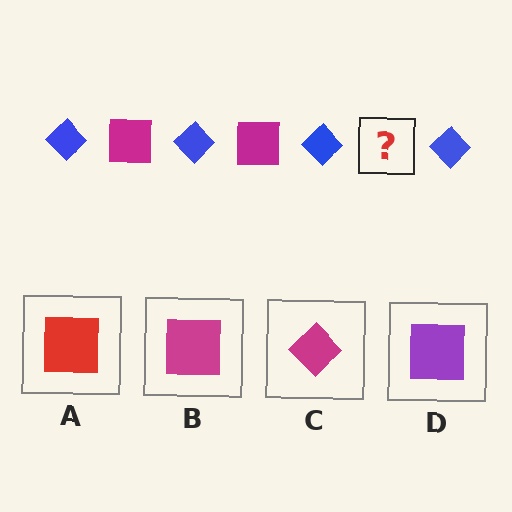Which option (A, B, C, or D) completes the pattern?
B.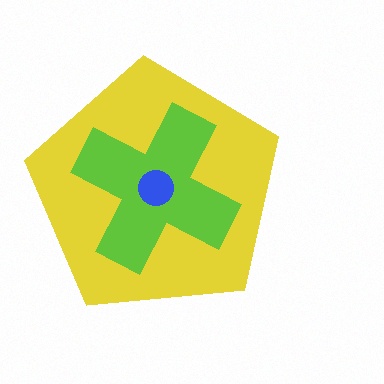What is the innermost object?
The blue circle.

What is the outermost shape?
The yellow pentagon.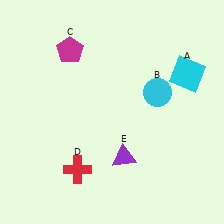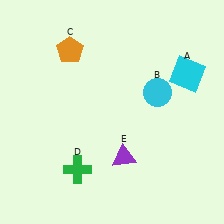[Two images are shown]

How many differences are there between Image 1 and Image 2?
There are 2 differences between the two images.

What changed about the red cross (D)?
In Image 1, D is red. In Image 2, it changed to green.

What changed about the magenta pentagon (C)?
In Image 1, C is magenta. In Image 2, it changed to orange.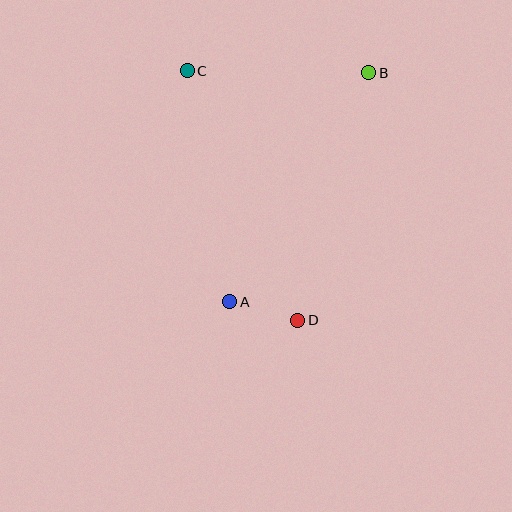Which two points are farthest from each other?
Points C and D are farthest from each other.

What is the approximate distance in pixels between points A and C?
The distance between A and C is approximately 235 pixels.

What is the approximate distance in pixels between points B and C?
The distance between B and C is approximately 182 pixels.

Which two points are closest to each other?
Points A and D are closest to each other.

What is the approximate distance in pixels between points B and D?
The distance between B and D is approximately 258 pixels.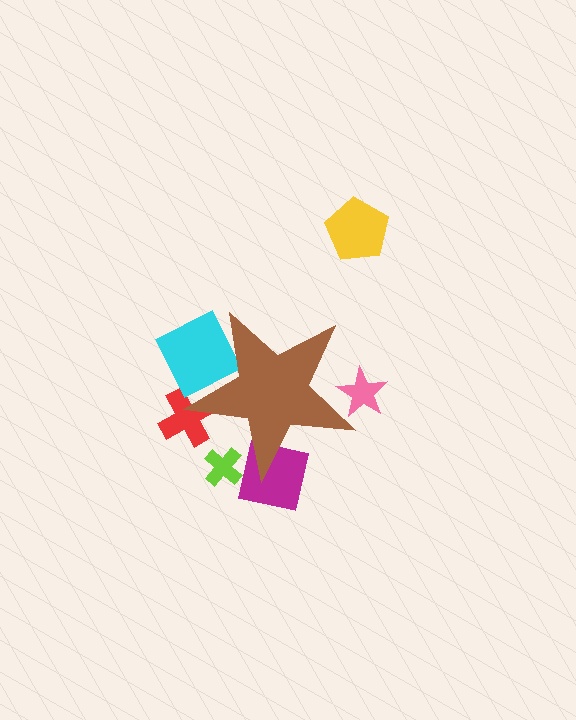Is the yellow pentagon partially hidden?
No, the yellow pentagon is fully visible.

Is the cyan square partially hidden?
Yes, the cyan square is partially hidden behind the brown star.